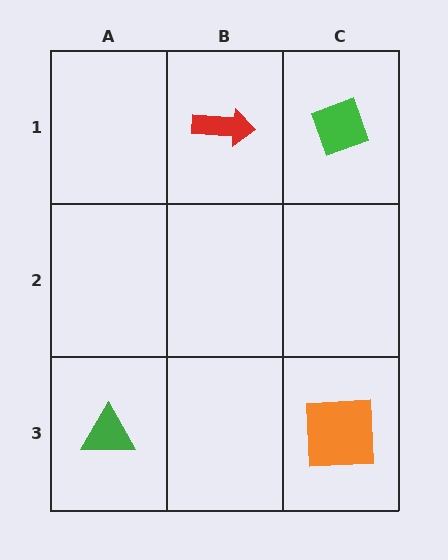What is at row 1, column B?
A red arrow.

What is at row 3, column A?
A green triangle.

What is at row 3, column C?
An orange square.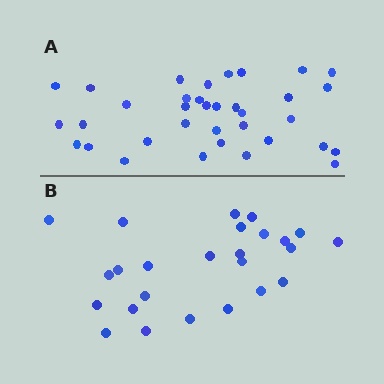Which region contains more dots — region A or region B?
Region A (the top region) has more dots.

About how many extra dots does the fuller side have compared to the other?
Region A has roughly 10 or so more dots than region B.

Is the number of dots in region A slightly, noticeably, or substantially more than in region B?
Region A has noticeably more, but not dramatically so. The ratio is roughly 1.4 to 1.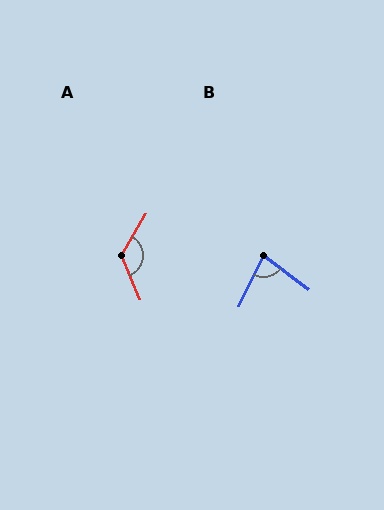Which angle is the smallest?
B, at approximately 78 degrees.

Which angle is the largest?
A, at approximately 127 degrees.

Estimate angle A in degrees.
Approximately 127 degrees.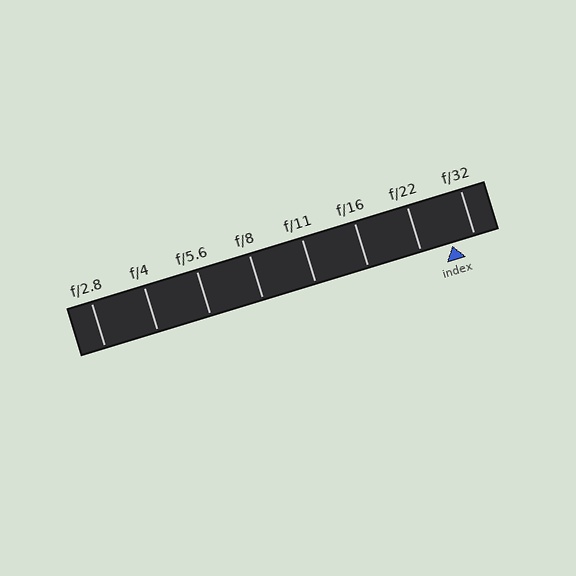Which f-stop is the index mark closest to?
The index mark is closest to f/32.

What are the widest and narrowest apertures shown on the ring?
The widest aperture shown is f/2.8 and the narrowest is f/32.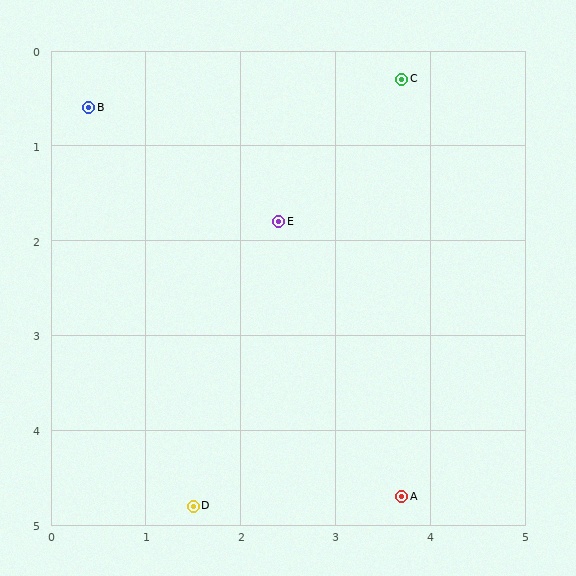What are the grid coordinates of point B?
Point B is at approximately (0.4, 0.6).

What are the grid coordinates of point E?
Point E is at approximately (2.4, 1.8).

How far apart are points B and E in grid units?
Points B and E are about 2.3 grid units apart.